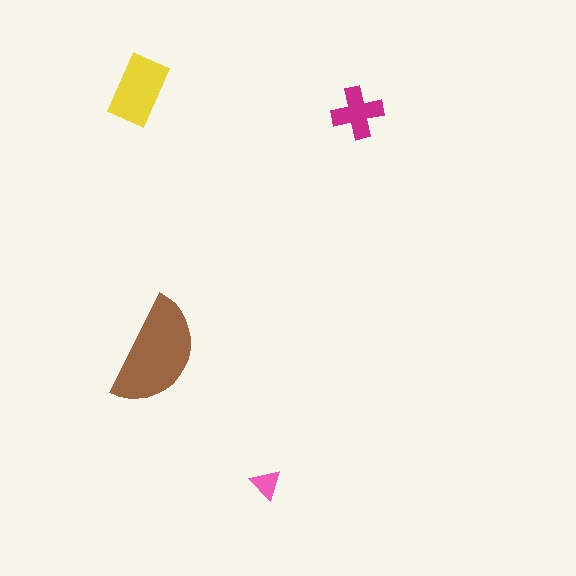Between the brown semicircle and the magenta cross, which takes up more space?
The brown semicircle.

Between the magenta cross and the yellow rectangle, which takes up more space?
The yellow rectangle.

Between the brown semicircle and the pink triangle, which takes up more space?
The brown semicircle.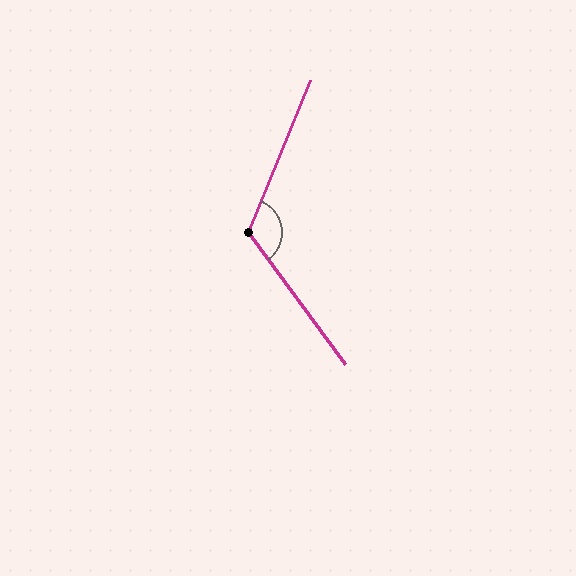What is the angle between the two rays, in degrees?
Approximately 121 degrees.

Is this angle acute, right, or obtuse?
It is obtuse.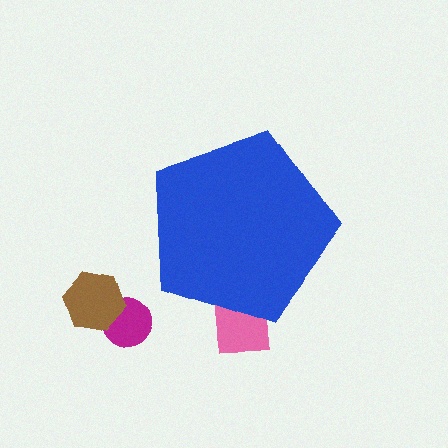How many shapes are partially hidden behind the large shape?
1 shape is partially hidden.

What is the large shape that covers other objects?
A blue pentagon.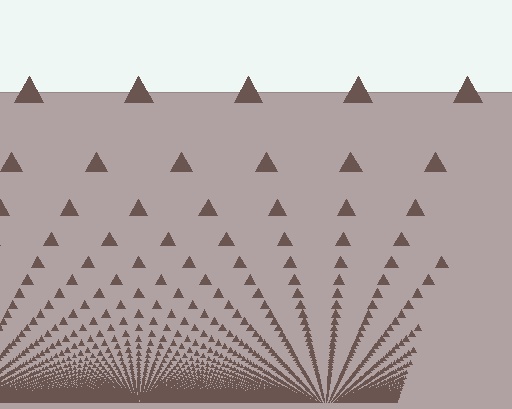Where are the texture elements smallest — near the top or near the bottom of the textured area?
Near the bottom.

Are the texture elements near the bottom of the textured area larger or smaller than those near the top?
Smaller. The gradient is inverted — elements near the bottom are smaller and denser.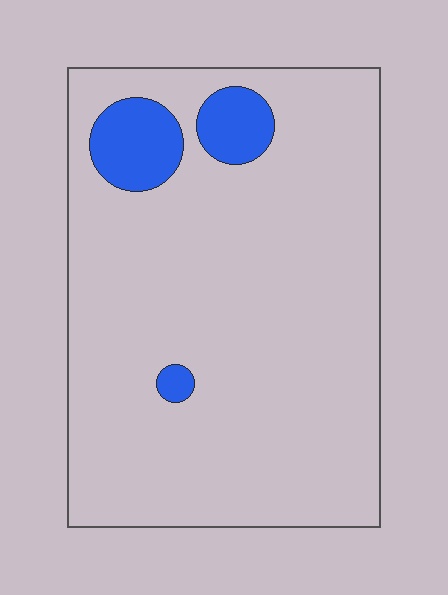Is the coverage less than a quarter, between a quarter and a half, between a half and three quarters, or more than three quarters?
Less than a quarter.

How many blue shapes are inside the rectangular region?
3.